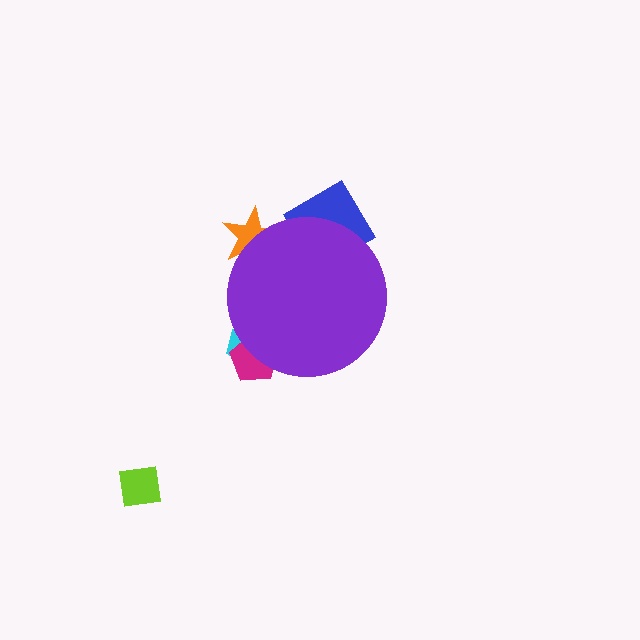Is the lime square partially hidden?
No, the lime square is fully visible.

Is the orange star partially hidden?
Yes, the orange star is partially hidden behind the purple circle.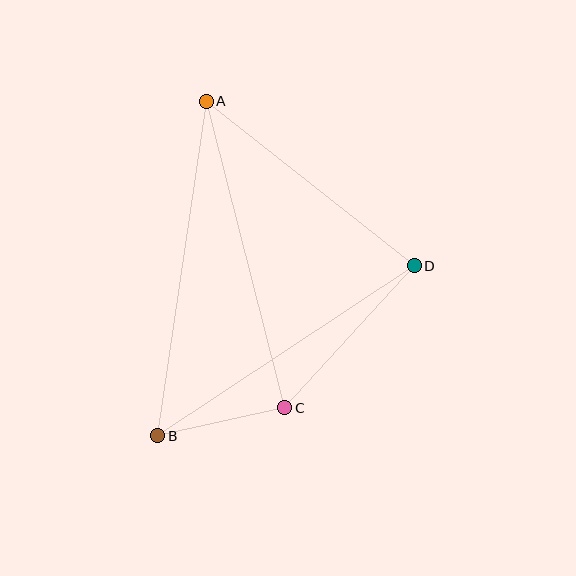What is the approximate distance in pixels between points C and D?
The distance between C and D is approximately 192 pixels.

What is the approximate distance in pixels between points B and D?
The distance between B and D is approximately 308 pixels.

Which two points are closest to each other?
Points B and C are closest to each other.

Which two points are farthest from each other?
Points A and B are farthest from each other.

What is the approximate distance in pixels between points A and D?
The distance between A and D is approximately 265 pixels.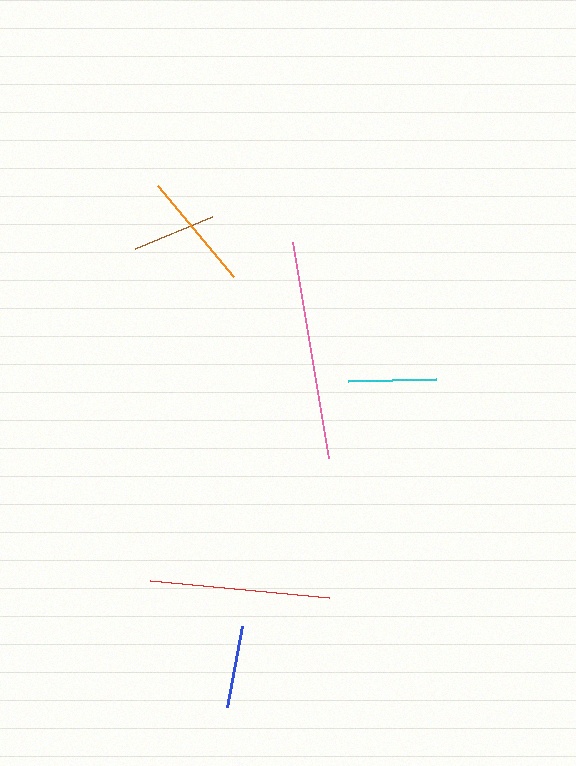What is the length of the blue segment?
The blue segment is approximately 82 pixels long.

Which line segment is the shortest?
The blue line is the shortest at approximately 82 pixels.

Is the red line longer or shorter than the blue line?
The red line is longer than the blue line.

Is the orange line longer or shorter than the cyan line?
The orange line is longer than the cyan line.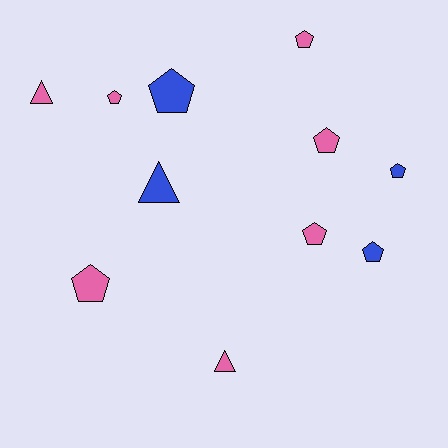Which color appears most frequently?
Pink, with 7 objects.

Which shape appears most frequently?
Pentagon, with 8 objects.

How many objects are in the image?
There are 11 objects.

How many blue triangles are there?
There is 1 blue triangle.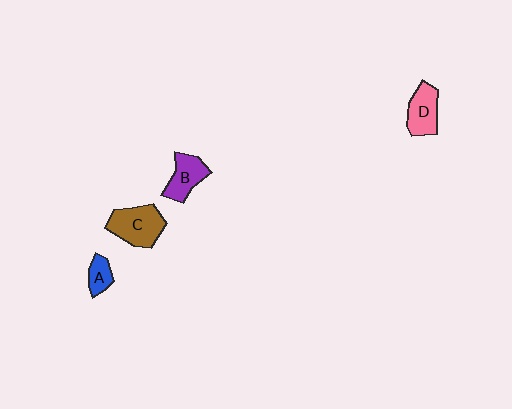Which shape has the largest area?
Shape C (brown).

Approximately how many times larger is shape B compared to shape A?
Approximately 1.7 times.